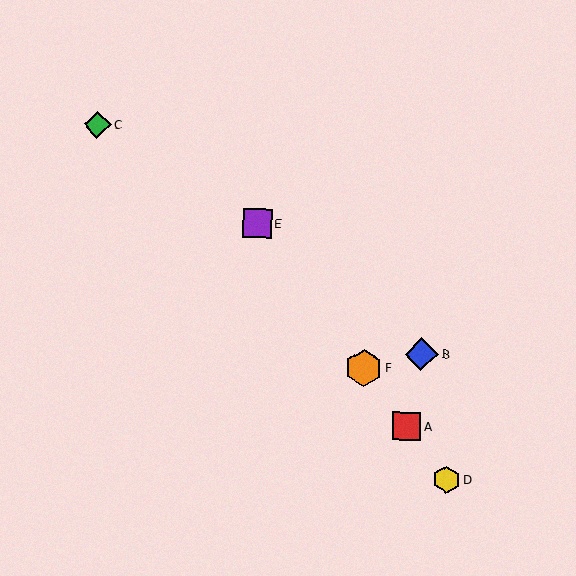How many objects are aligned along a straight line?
4 objects (A, D, E, F) are aligned along a straight line.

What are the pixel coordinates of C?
Object C is at (97, 124).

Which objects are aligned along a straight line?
Objects A, D, E, F are aligned along a straight line.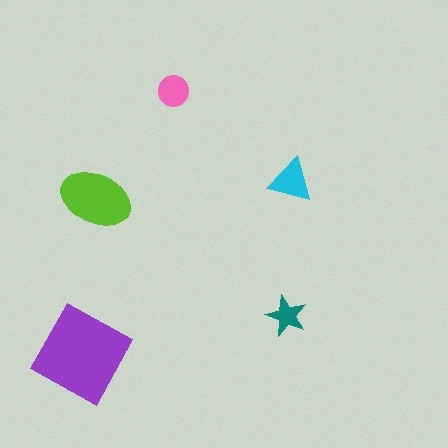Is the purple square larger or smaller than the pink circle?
Larger.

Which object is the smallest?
The teal star.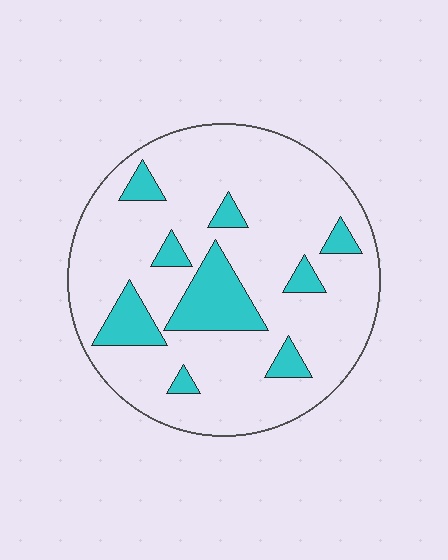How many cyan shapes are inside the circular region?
9.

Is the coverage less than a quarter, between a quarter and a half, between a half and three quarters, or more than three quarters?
Less than a quarter.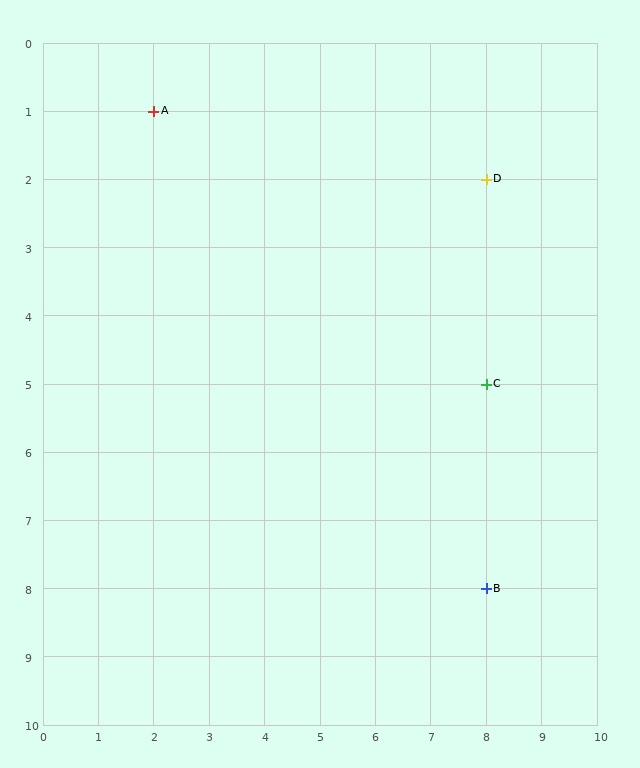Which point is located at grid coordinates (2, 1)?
Point A is at (2, 1).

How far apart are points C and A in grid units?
Points C and A are 6 columns and 4 rows apart (about 7.2 grid units diagonally).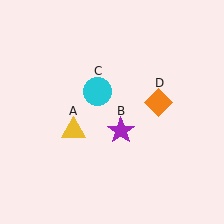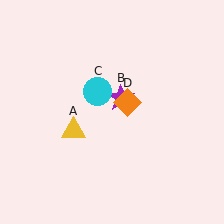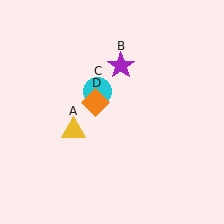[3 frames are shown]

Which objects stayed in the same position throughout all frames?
Yellow triangle (object A) and cyan circle (object C) remained stationary.